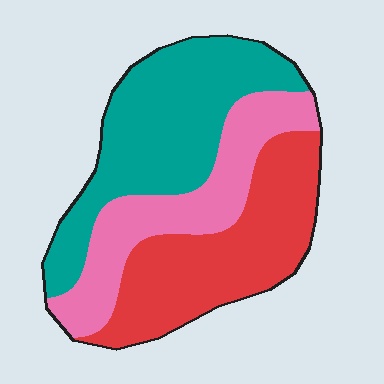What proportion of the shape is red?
Red covers roughly 35% of the shape.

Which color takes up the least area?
Pink, at roughly 25%.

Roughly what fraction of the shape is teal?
Teal covers about 40% of the shape.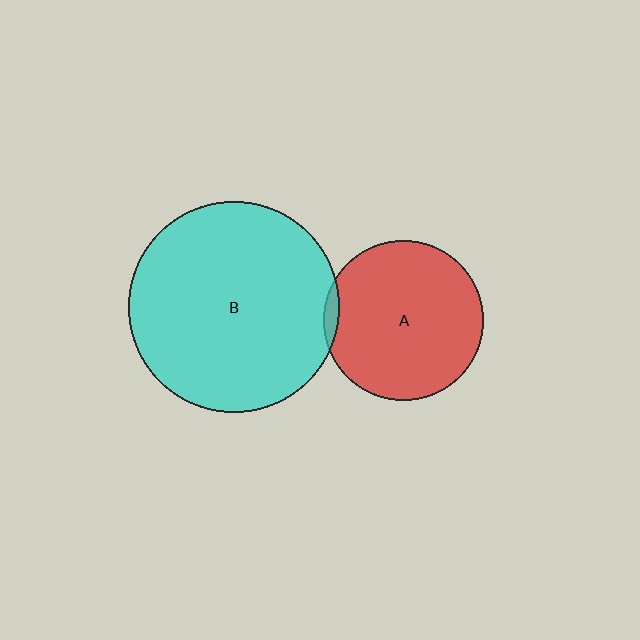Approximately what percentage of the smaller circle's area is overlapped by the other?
Approximately 5%.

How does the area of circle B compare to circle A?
Approximately 1.7 times.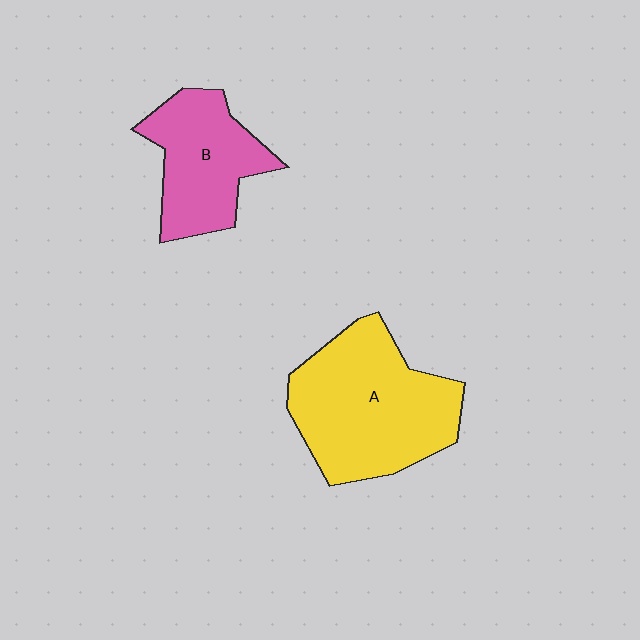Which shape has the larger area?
Shape A (yellow).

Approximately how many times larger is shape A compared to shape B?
Approximately 1.5 times.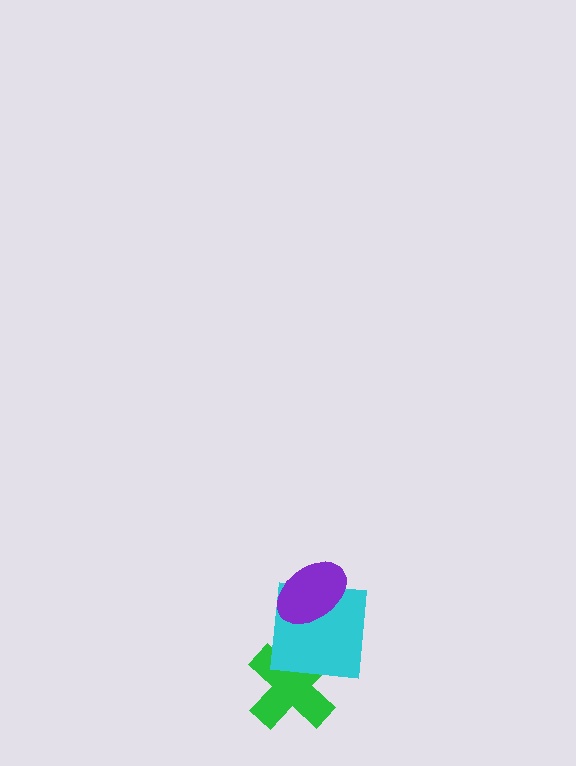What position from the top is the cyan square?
The cyan square is 2nd from the top.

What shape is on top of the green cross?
The cyan square is on top of the green cross.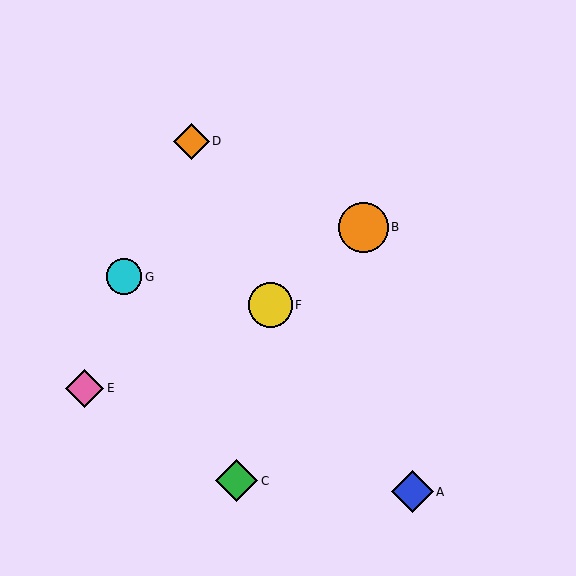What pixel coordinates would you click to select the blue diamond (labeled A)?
Click at (412, 492) to select the blue diamond A.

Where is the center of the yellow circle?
The center of the yellow circle is at (270, 305).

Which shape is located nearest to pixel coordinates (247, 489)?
The green diamond (labeled C) at (236, 481) is nearest to that location.